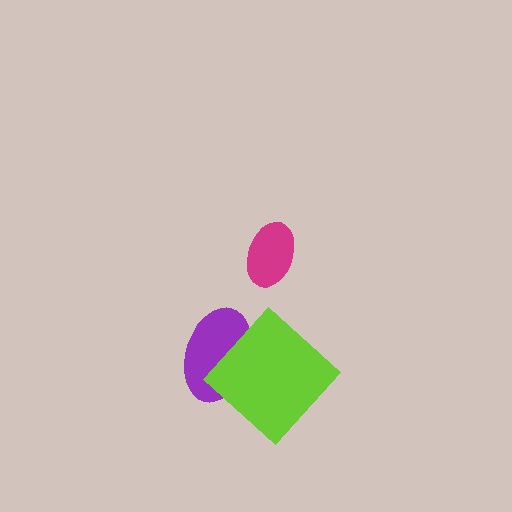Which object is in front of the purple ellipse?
The lime diamond is in front of the purple ellipse.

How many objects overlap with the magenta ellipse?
0 objects overlap with the magenta ellipse.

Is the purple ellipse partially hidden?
Yes, it is partially covered by another shape.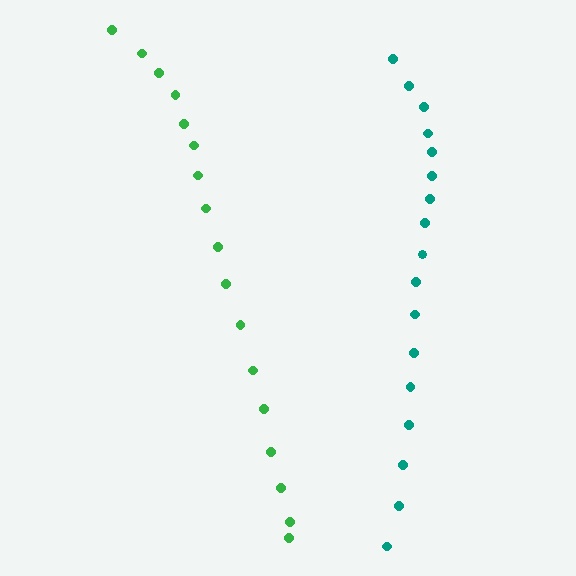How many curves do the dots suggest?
There are 2 distinct paths.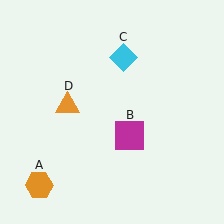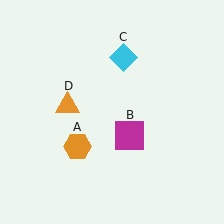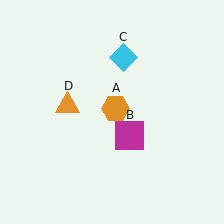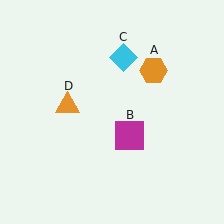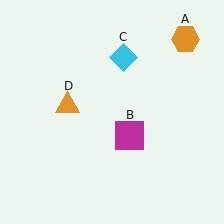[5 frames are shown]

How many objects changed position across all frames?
1 object changed position: orange hexagon (object A).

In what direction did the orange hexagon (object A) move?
The orange hexagon (object A) moved up and to the right.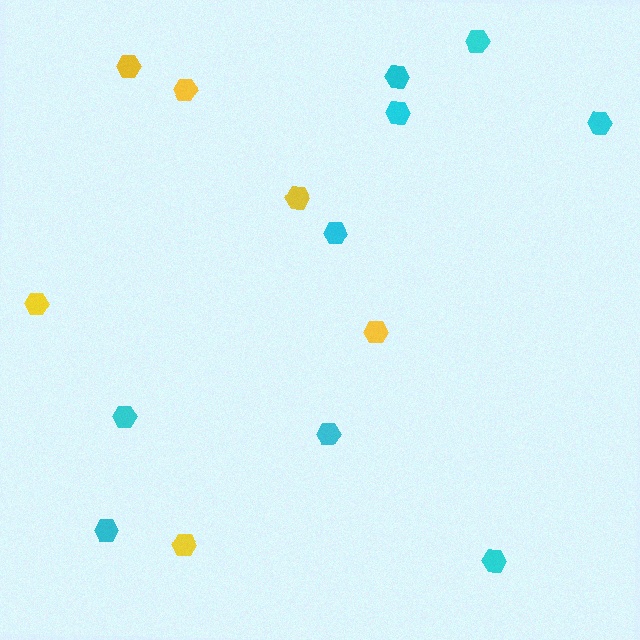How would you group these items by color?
There are 2 groups: one group of cyan hexagons (9) and one group of yellow hexagons (6).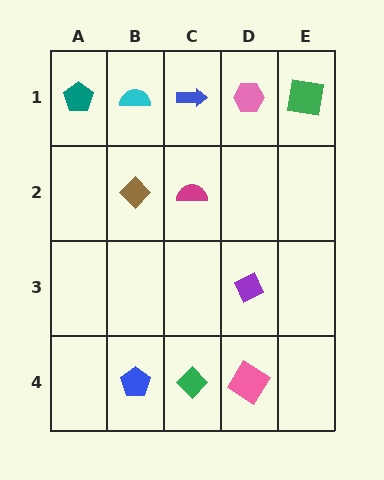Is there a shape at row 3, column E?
No, that cell is empty.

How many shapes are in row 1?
5 shapes.